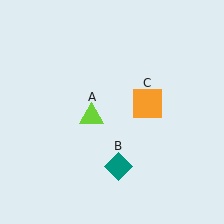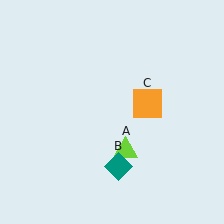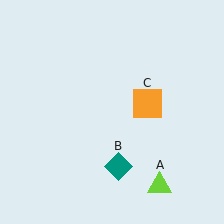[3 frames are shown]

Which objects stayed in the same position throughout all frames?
Teal diamond (object B) and orange square (object C) remained stationary.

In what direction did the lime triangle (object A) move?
The lime triangle (object A) moved down and to the right.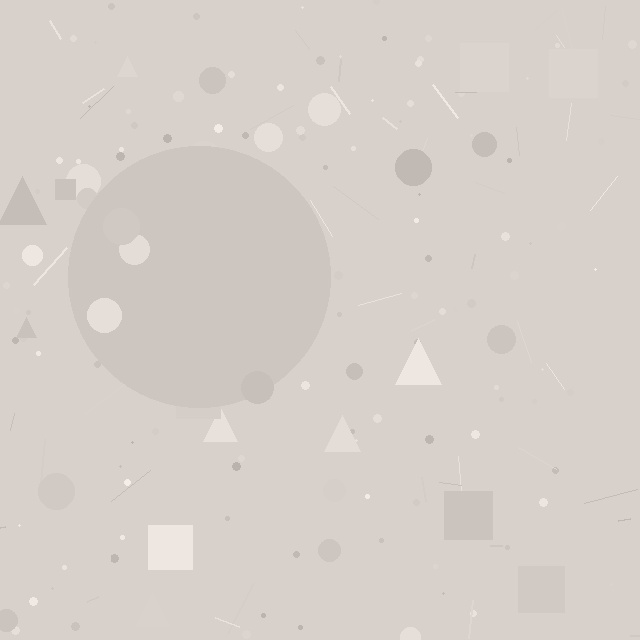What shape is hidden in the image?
A circle is hidden in the image.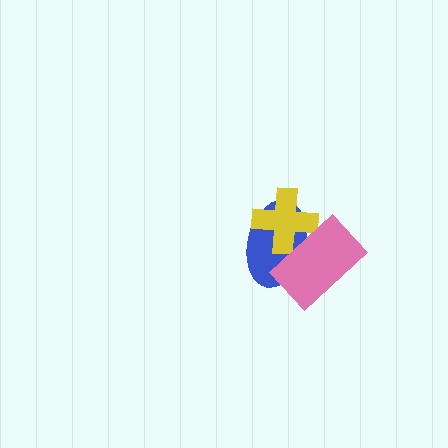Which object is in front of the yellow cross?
The pink rectangle is in front of the yellow cross.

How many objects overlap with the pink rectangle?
2 objects overlap with the pink rectangle.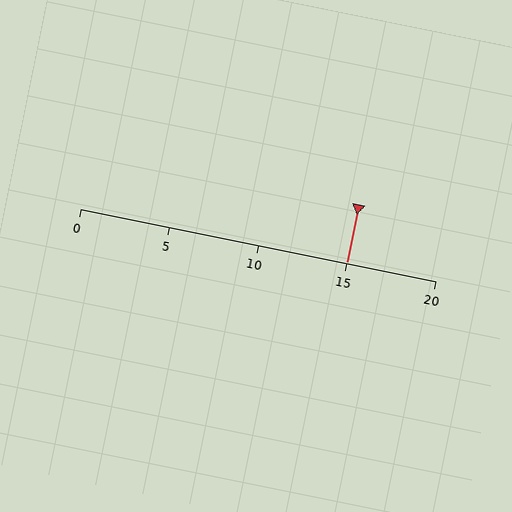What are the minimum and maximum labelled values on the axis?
The axis runs from 0 to 20.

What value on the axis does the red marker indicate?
The marker indicates approximately 15.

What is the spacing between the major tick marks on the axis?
The major ticks are spaced 5 apart.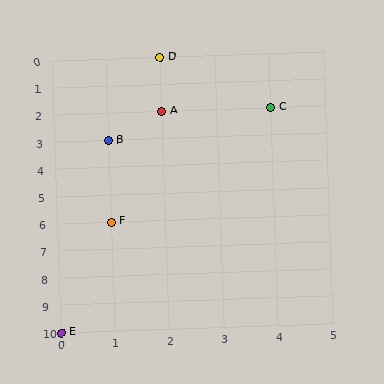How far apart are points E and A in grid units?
Points E and A are 2 columns and 8 rows apart (about 8.2 grid units diagonally).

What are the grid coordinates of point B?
Point B is at grid coordinates (1, 3).